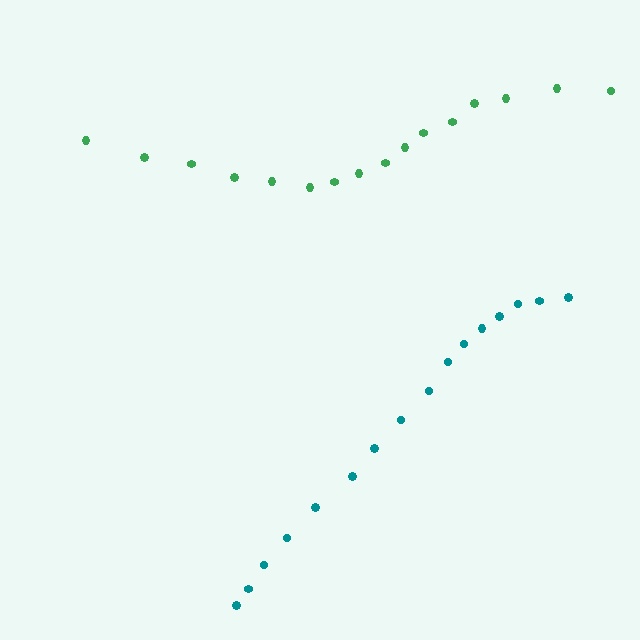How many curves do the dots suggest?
There are 2 distinct paths.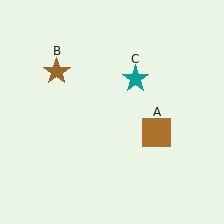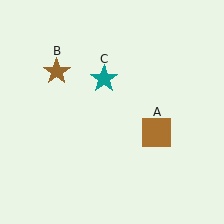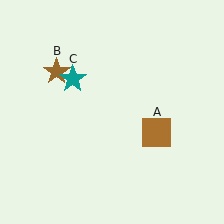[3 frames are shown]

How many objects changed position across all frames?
1 object changed position: teal star (object C).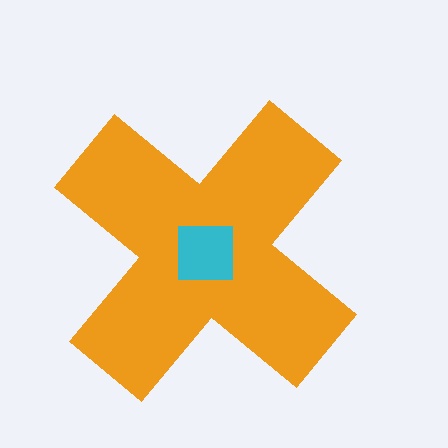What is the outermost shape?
The orange cross.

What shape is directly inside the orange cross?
The cyan square.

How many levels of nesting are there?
2.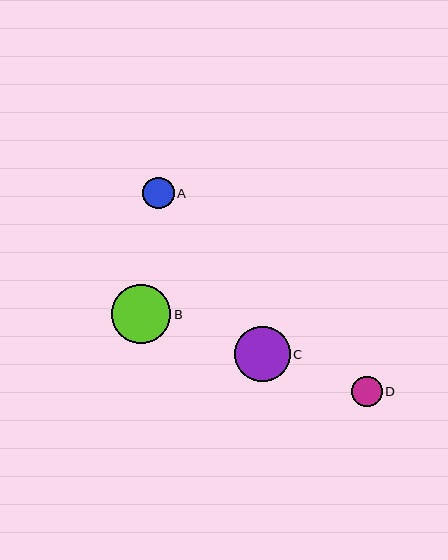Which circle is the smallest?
Circle D is the smallest with a size of approximately 30 pixels.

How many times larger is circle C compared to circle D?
Circle C is approximately 1.8 times the size of circle D.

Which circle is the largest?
Circle B is the largest with a size of approximately 59 pixels.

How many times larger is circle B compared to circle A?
Circle B is approximately 1.9 times the size of circle A.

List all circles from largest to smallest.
From largest to smallest: B, C, A, D.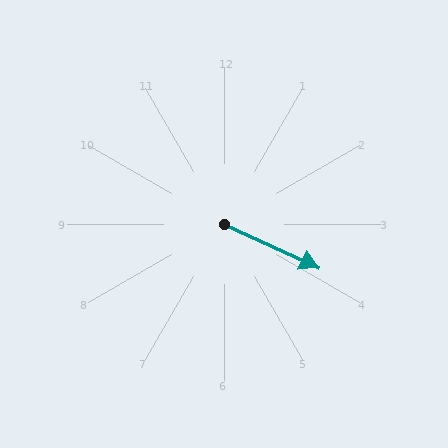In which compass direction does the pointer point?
Southeast.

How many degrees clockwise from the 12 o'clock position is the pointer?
Approximately 115 degrees.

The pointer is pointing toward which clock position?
Roughly 4 o'clock.